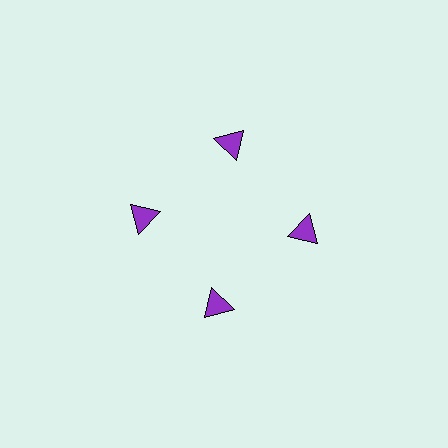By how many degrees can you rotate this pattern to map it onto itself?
The pattern maps onto itself every 90 degrees of rotation.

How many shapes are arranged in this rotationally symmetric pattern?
There are 4 shapes, arranged in 4 groups of 1.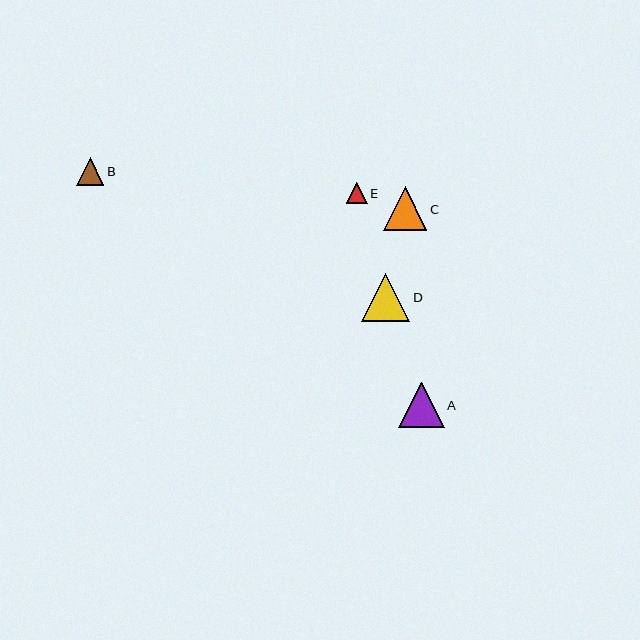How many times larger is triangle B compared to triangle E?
Triangle B is approximately 1.3 times the size of triangle E.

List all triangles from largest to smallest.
From largest to smallest: D, A, C, B, E.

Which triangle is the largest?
Triangle D is the largest with a size of approximately 48 pixels.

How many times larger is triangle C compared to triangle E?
Triangle C is approximately 2.1 times the size of triangle E.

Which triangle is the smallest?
Triangle E is the smallest with a size of approximately 21 pixels.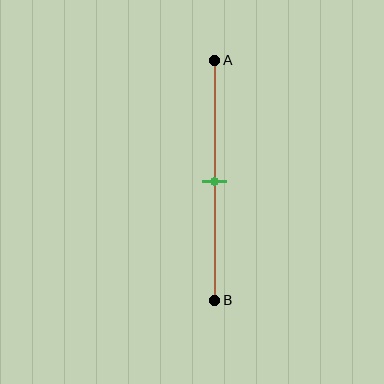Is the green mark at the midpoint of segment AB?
Yes, the mark is approximately at the midpoint.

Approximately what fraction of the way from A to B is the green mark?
The green mark is approximately 50% of the way from A to B.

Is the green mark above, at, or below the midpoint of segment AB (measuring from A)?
The green mark is approximately at the midpoint of segment AB.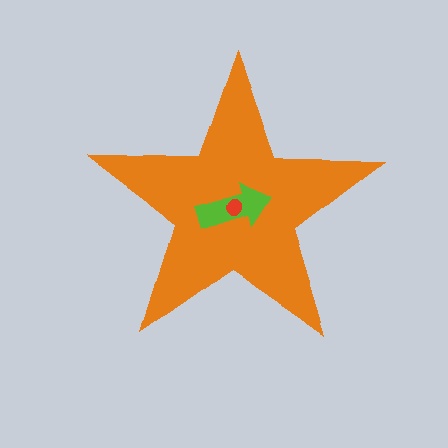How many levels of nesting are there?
3.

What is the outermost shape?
The orange star.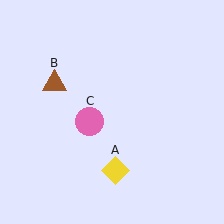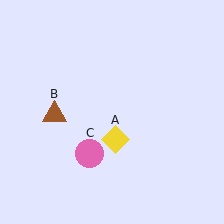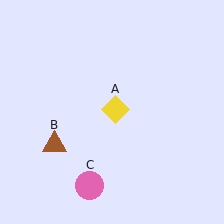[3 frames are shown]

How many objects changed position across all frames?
3 objects changed position: yellow diamond (object A), brown triangle (object B), pink circle (object C).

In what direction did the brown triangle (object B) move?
The brown triangle (object B) moved down.